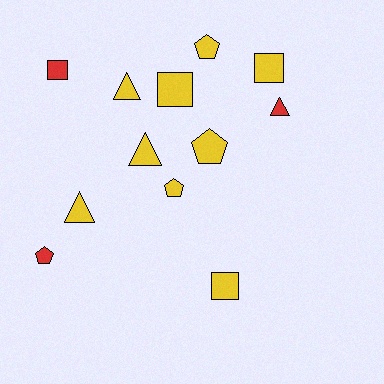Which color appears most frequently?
Yellow, with 9 objects.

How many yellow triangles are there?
There are 3 yellow triangles.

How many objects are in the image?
There are 12 objects.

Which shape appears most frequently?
Square, with 4 objects.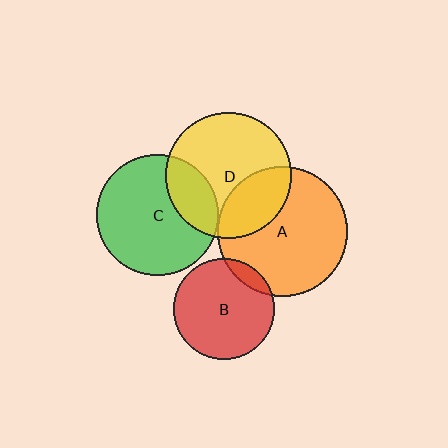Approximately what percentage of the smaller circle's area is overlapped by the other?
Approximately 10%.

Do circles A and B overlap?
Yes.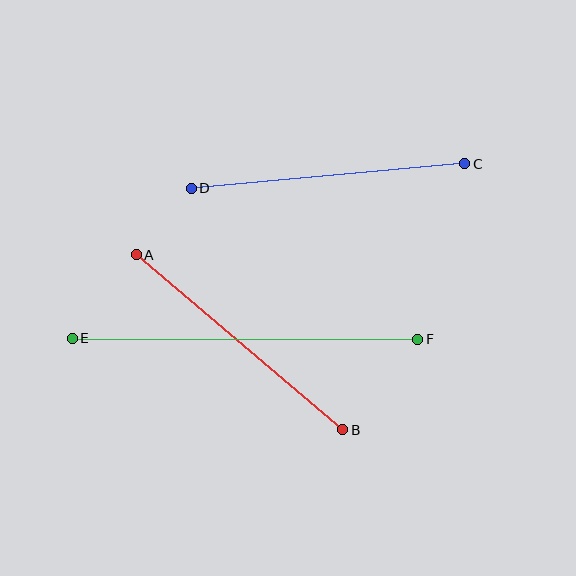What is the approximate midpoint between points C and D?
The midpoint is at approximately (328, 176) pixels.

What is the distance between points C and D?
The distance is approximately 275 pixels.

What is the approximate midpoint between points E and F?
The midpoint is at approximately (245, 339) pixels.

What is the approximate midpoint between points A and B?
The midpoint is at approximately (239, 342) pixels.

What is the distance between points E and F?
The distance is approximately 345 pixels.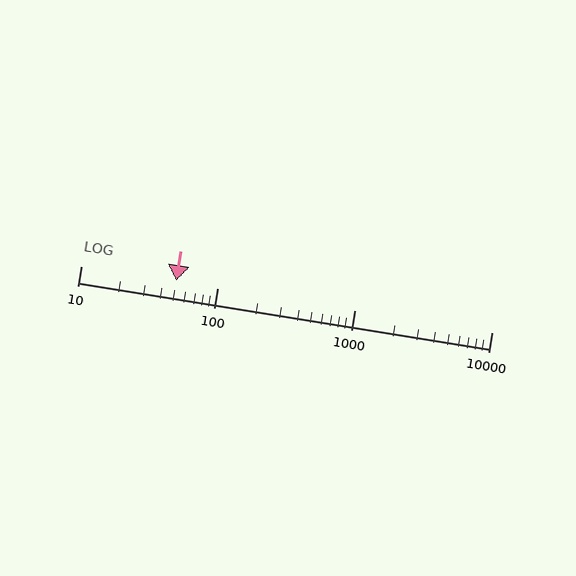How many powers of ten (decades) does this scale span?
The scale spans 3 decades, from 10 to 10000.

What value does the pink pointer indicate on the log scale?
The pointer indicates approximately 50.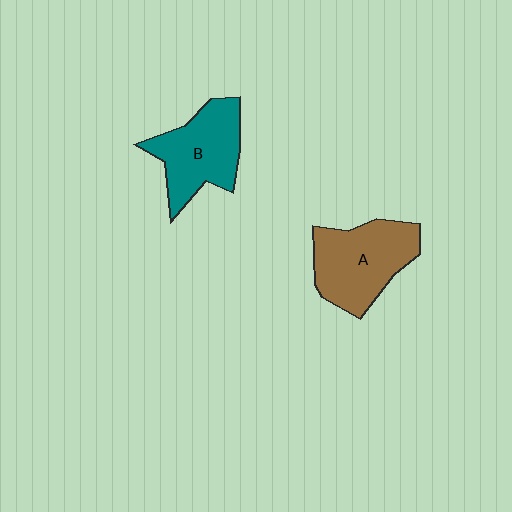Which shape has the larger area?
Shape A (brown).